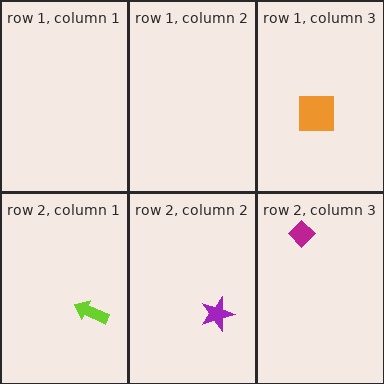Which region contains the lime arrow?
The row 2, column 1 region.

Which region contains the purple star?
The row 2, column 2 region.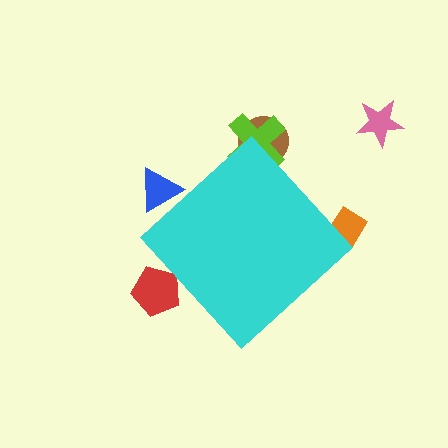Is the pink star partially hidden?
No, the pink star is fully visible.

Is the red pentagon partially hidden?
Yes, the red pentagon is partially hidden behind the cyan diamond.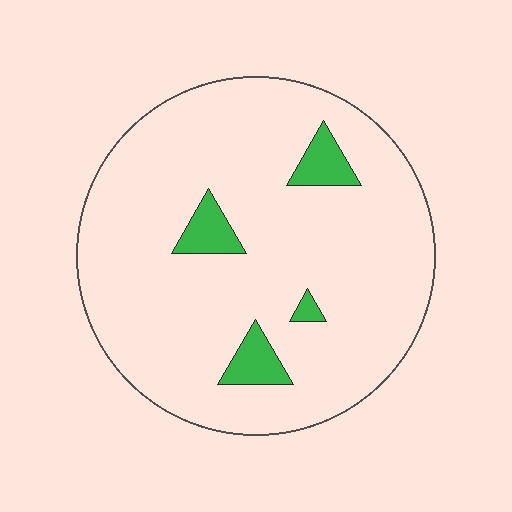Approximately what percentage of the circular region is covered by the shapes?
Approximately 10%.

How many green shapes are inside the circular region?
4.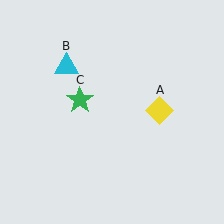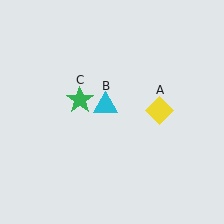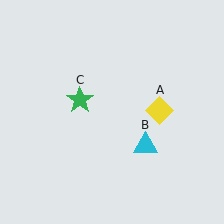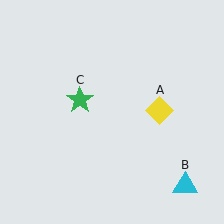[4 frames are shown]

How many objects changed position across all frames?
1 object changed position: cyan triangle (object B).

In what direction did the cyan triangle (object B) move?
The cyan triangle (object B) moved down and to the right.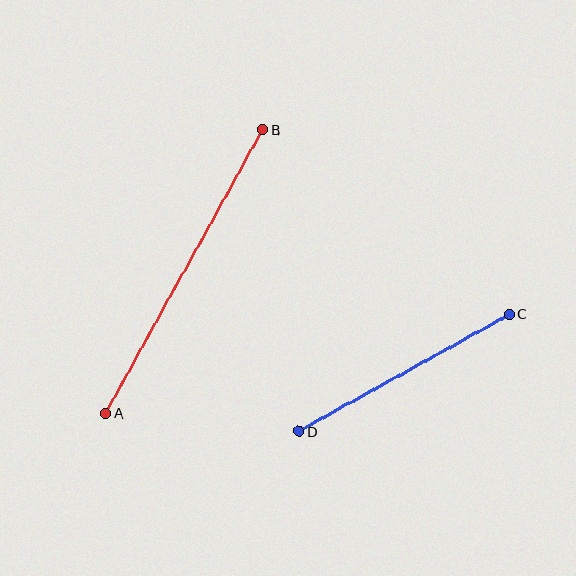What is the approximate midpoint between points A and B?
The midpoint is at approximately (184, 271) pixels.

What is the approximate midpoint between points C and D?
The midpoint is at approximately (404, 373) pixels.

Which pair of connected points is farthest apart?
Points A and B are farthest apart.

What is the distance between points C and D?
The distance is approximately 241 pixels.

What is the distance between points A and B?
The distance is approximately 324 pixels.